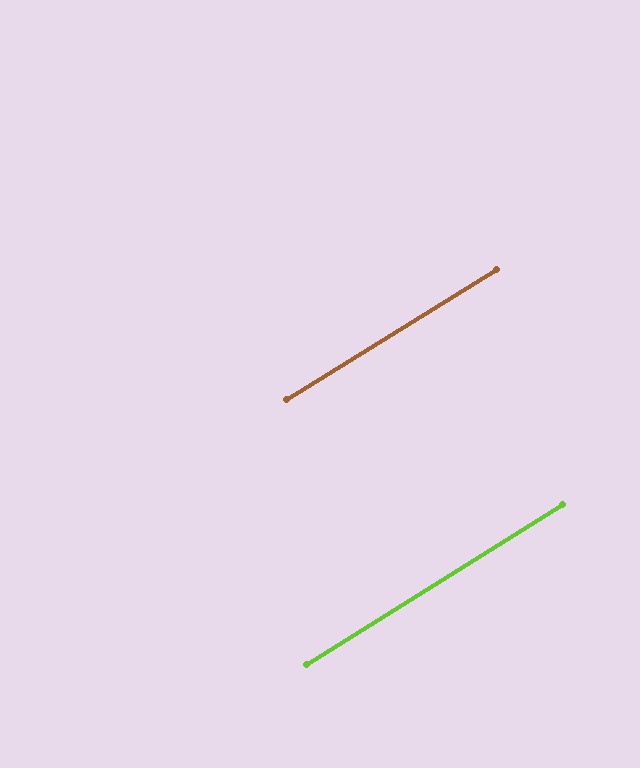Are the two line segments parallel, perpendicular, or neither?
Parallel — their directions differ by only 0.2°.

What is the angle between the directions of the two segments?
Approximately 0 degrees.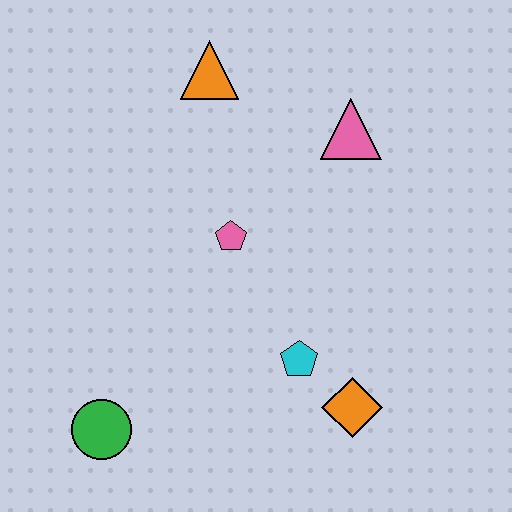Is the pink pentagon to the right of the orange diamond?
No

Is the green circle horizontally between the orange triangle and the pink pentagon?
No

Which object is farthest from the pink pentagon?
The green circle is farthest from the pink pentagon.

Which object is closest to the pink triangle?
The orange triangle is closest to the pink triangle.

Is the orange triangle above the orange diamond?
Yes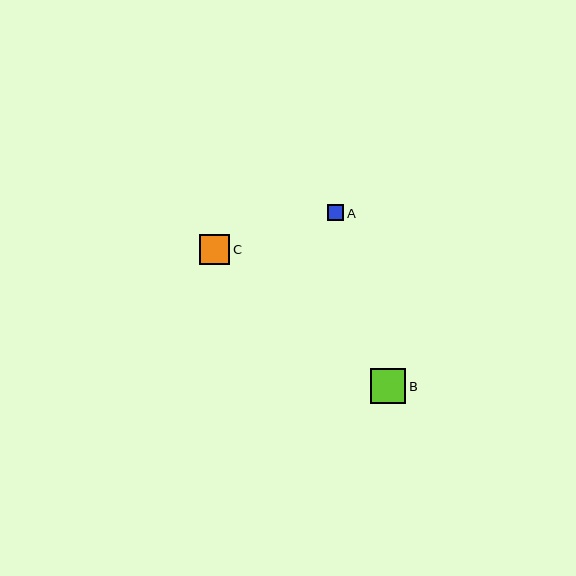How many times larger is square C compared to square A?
Square C is approximately 1.9 times the size of square A.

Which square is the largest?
Square B is the largest with a size of approximately 35 pixels.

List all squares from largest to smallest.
From largest to smallest: B, C, A.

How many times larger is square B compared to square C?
Square B is approximately 1.2 times the size of square C.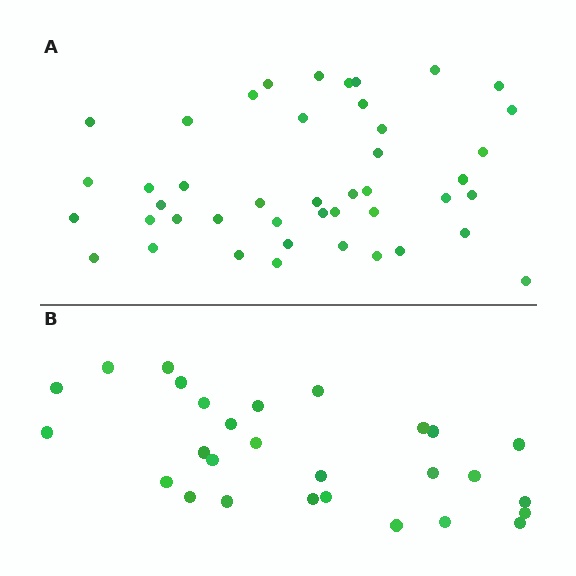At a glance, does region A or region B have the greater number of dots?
Region A (the top region) has more dots.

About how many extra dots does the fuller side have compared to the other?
Region A has approximately 15 more dots than region B.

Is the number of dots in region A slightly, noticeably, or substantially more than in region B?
Region A has substantially more. The ratio is roughly 1.6 to 1.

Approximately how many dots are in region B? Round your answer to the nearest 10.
About 30 dots. (The exact count is 28, which rounds to 30.)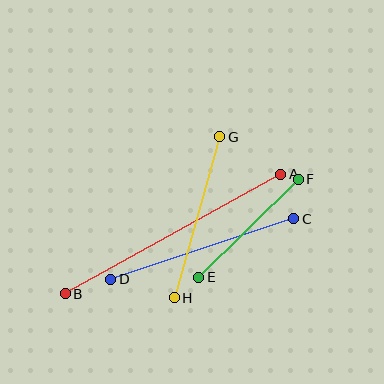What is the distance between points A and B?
The distance is approximately 247 pixels.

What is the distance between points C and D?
The distance is approximately 192 pixels.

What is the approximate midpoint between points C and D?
The midpoint is at approximately (202, 249) pixels.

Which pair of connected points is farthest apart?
Points A and B are farthest apart.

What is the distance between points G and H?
The distance is approximately 168 pixels.